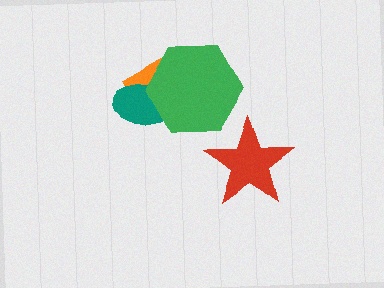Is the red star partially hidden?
No, no other shape covers it.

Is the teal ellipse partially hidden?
Yes, it is partially covered by another shape.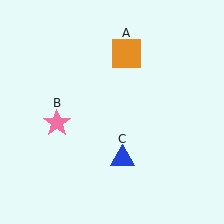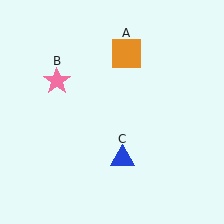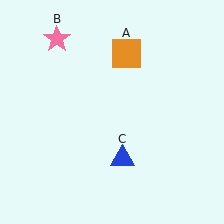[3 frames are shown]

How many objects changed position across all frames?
1 object changed position: pink star (object B).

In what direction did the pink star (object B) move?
The pink star (object B) moved up.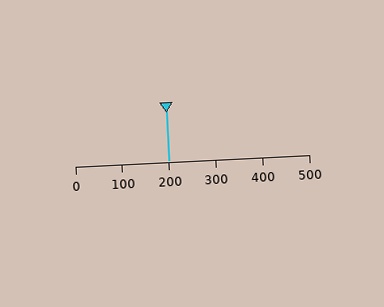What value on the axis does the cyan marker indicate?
The marker indicates approximately 200.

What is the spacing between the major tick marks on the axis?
The major ticks are spaced 100 apart.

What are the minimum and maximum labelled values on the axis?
The axis runs from 0 to 500.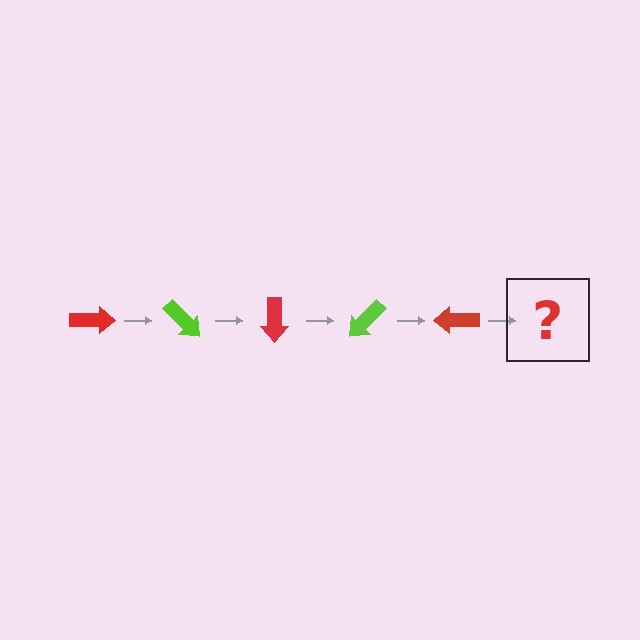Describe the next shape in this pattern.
It should be a lime arrow, rotated 225 degrees from the start.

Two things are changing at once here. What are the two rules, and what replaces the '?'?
The two rules are that it rotates 45 degrees each step and the color cycles through red and lime. The '?' should be a lime arrow, rotated 225 degrees from the start.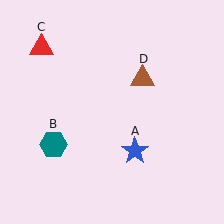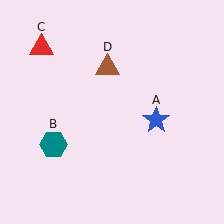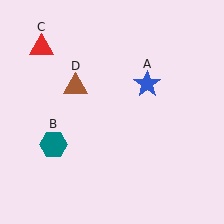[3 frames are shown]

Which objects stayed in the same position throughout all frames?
Teal hexagon (object B) and red triangle (object C) remained stationary.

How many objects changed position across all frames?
2 objects changed position: blue star (object A), brown triangle (object D).